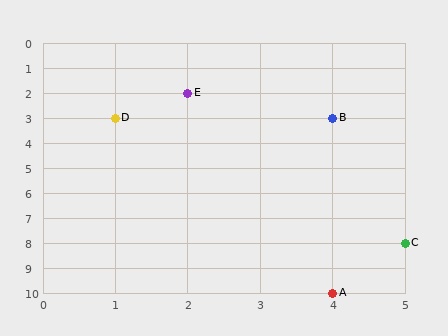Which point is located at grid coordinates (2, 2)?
Point E is at (2, 2).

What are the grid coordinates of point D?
Point D is at grid coordinates (1, 3).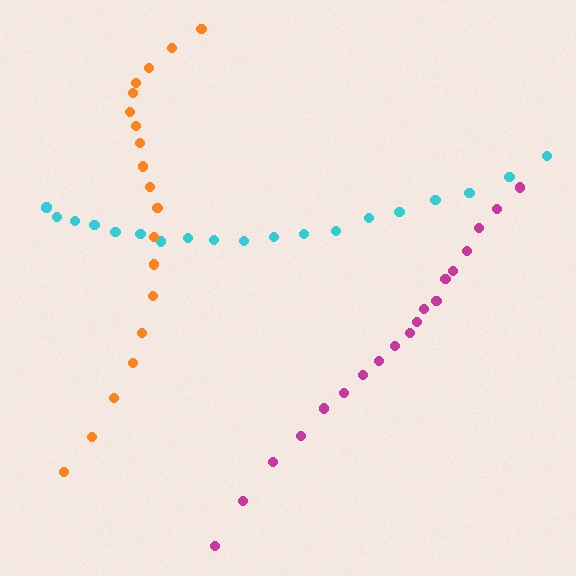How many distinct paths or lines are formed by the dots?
There are 3 distinct paths.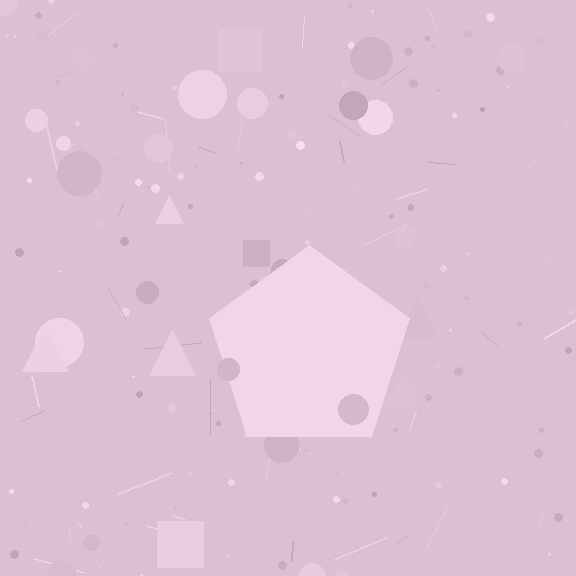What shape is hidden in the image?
A pentagon is hidden in the image.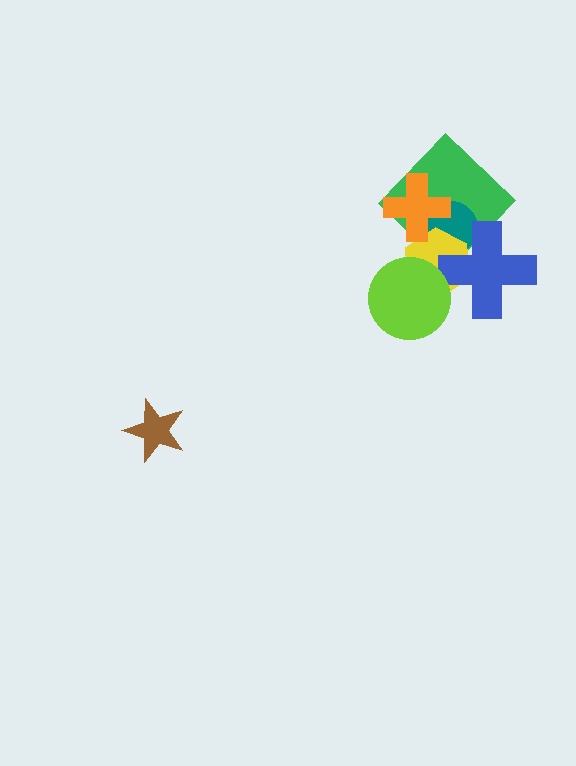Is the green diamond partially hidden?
Yes, it is partially covered by another shape.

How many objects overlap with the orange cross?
3 objects overlap with the orange cross.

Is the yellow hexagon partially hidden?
Yes, it is partially covered by another shape.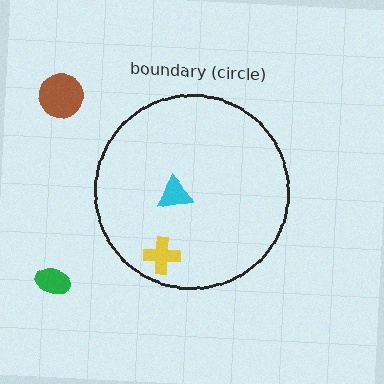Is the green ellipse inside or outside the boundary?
Outside.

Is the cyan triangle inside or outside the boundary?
Inside.